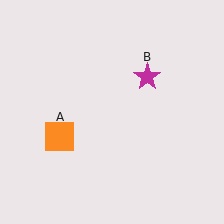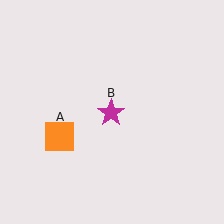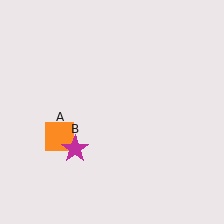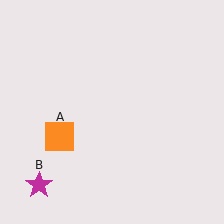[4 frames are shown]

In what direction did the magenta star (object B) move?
The magenta star (object B) moved down and to the left.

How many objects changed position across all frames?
1 object changed position: magenta star (object B).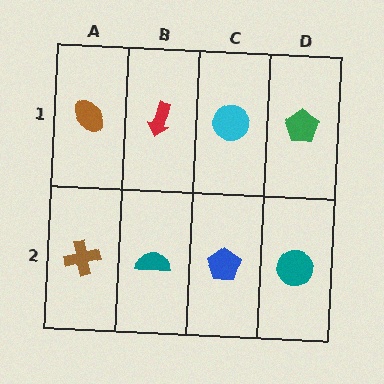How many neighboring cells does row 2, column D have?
2.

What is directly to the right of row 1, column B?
A cyan circle.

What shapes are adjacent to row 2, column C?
A cyan circle (row 1, column C), a teal semicircle (row 2, column B), a teal circle (row 2, column D).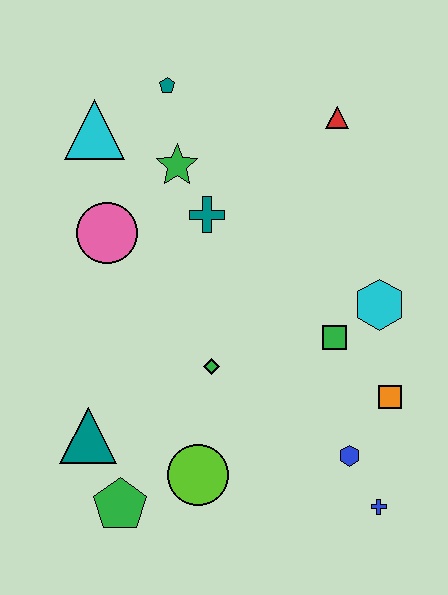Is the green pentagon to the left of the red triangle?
Yes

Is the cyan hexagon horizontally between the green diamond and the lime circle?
No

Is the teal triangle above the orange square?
No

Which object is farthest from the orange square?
The cyan triangle is farthest from the orange square.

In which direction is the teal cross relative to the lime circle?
The teal cross is above the lime circle.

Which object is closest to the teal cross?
The green star is closest to the teal cross.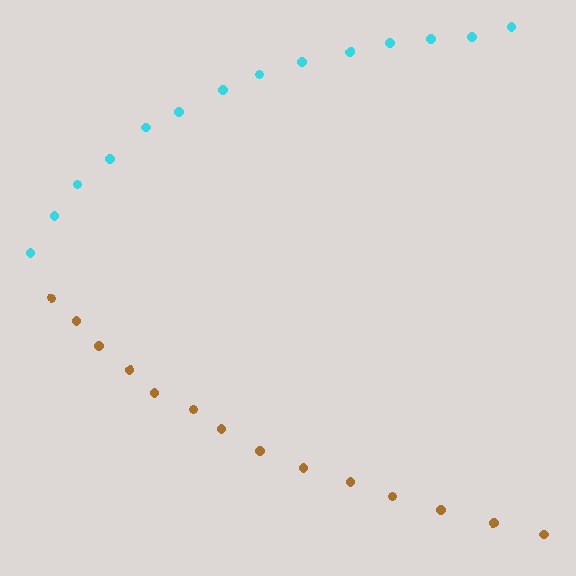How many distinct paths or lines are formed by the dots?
There are 2 distinct paths.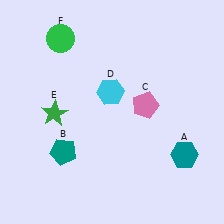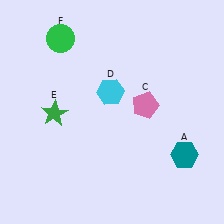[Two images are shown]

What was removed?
The teal pentagon (B) was removed in Image 2.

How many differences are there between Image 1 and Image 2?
There is 1 difference between the two images.